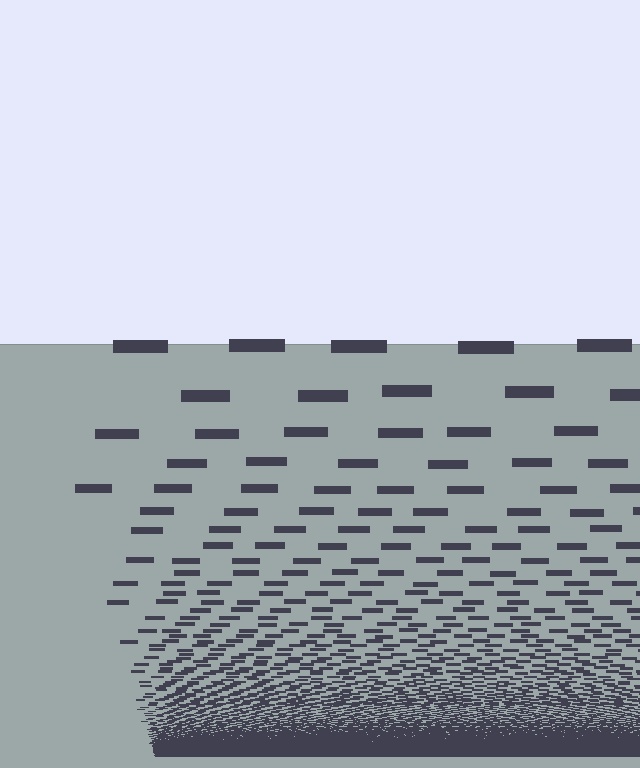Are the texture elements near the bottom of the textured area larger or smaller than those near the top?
Smaller. The gradient is inverted — elements near the bottom are smaller and denser.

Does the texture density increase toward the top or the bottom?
Density increases toward the bottom.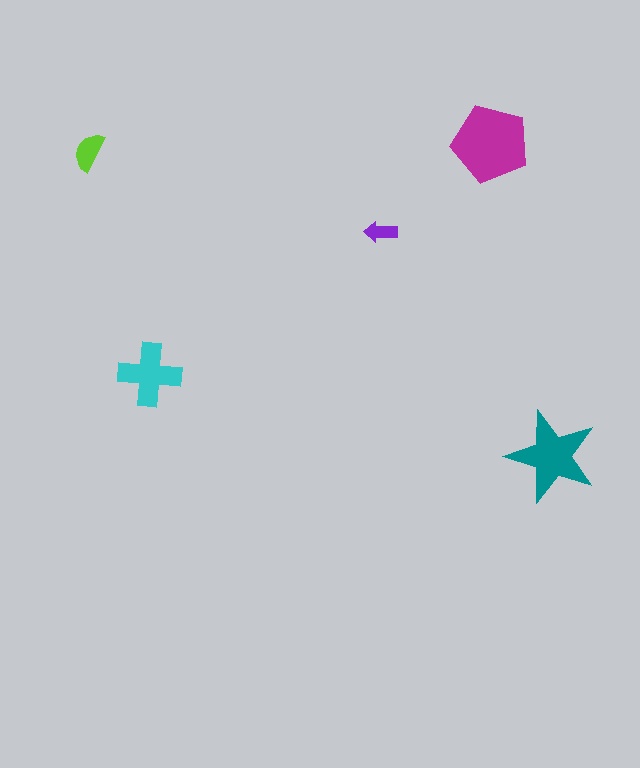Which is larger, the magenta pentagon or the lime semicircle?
The magenta pentagon.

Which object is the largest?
The magenta pentagon.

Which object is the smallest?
The purple arrow.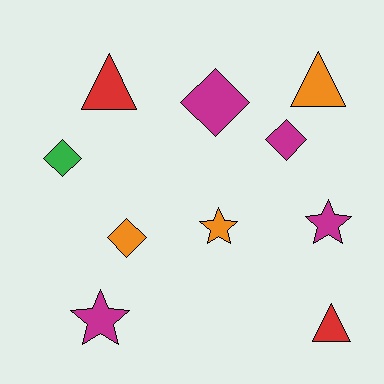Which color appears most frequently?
Magenta, with 4 objects.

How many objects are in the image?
There are 10 objects.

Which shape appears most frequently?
Diamond, with 4 objects.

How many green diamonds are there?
There is 1 green diamond.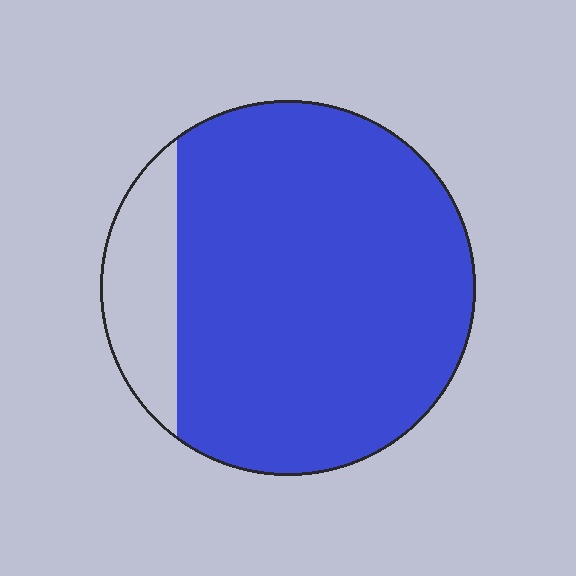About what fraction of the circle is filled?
About five sixths (5/6).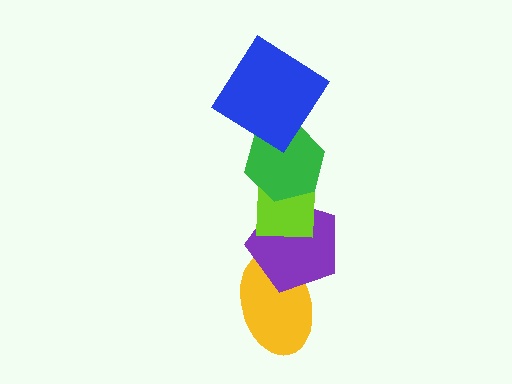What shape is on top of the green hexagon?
The blue diamond is on top of the green hexagon.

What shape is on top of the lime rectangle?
The green hexagon is on top of the lime rectangle.